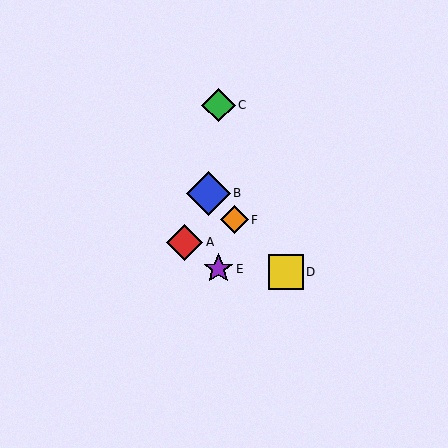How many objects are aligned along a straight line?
3 objects (B, D, F) are aligned along a straight line.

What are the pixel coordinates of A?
Object A is at (185, 242).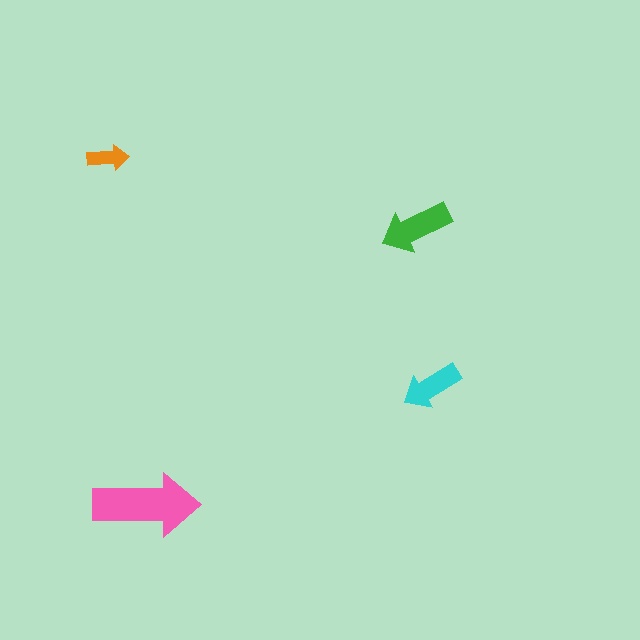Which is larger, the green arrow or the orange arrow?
The green one.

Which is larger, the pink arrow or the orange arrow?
The pink one.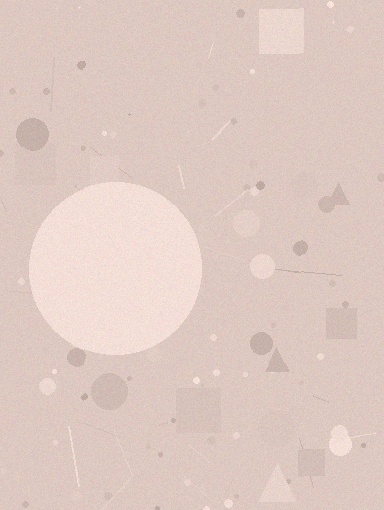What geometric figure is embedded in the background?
A circle is embedded in the background.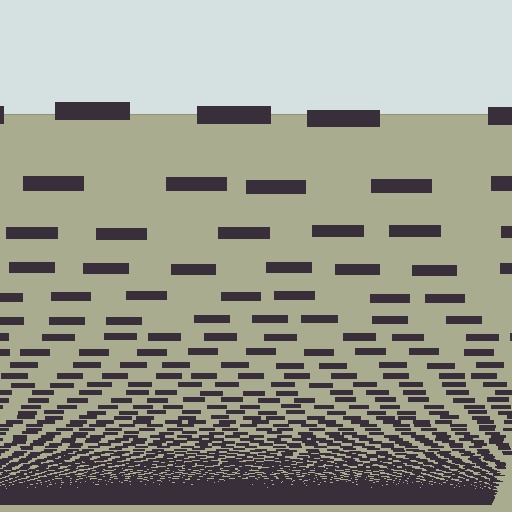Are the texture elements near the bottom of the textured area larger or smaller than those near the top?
Smaller. The gradient is inverted — elements near the bottom are smaller and denser.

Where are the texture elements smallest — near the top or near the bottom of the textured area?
Near the bottom.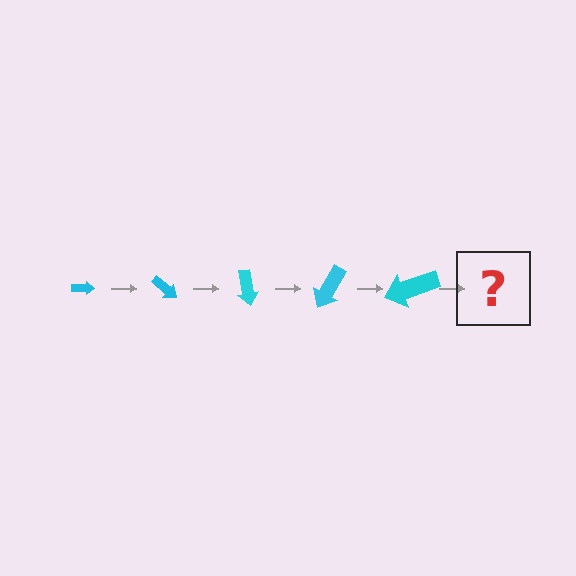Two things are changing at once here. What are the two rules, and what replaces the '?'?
The two rules are that the arrow grows larger each step and it rotates 40 degrees each step. The '?' should be an arrow, larger than the previous one and rotated 200 degrees from the start.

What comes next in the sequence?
The next element should be an arrow, larger than the previous one and rotated 200 degrees from the start.